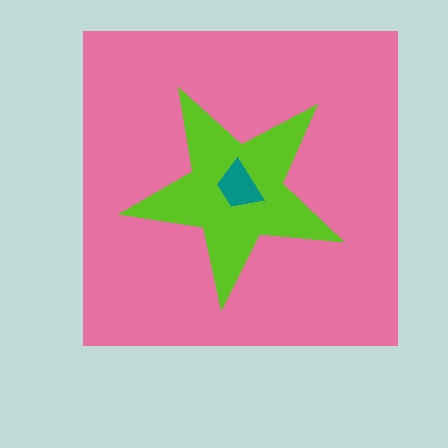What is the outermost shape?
The pink square.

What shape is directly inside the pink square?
The lime star.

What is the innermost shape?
The teal trapezoid.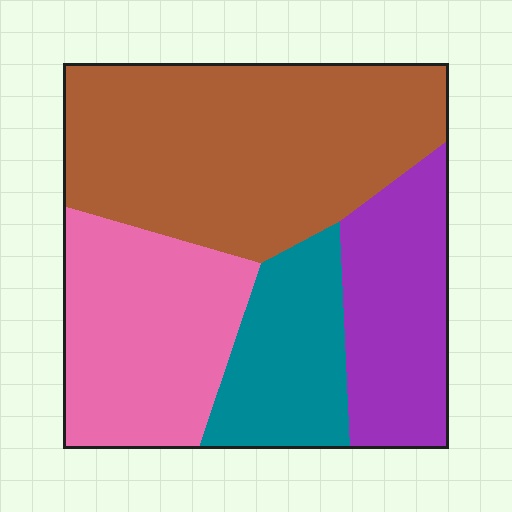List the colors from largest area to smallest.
From largest to smallest: brown, pink, purple, teal.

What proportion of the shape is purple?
Purple takes up between a sixth and a third of the shape.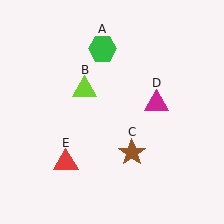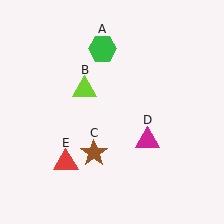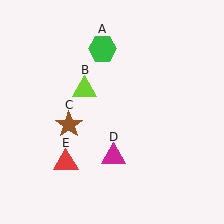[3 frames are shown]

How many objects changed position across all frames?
2 objects changed position: brown star (object C), magenta triangle (object D).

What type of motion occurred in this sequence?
The brown star (object C), magenta triangle (object D) rotated clockwise around the center of the scene.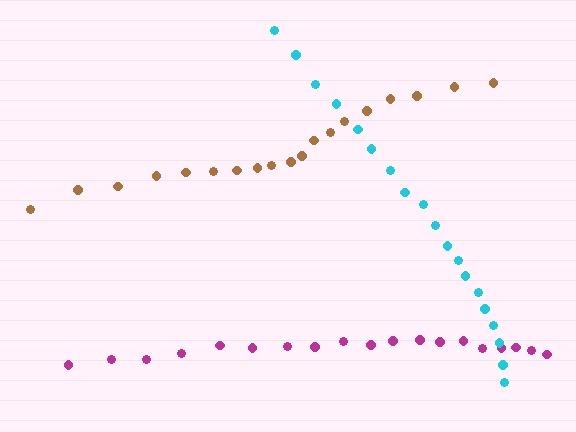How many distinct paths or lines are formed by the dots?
There are 3 distinct paths.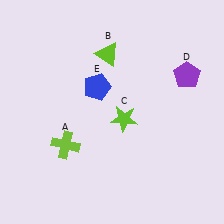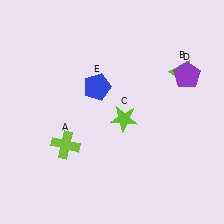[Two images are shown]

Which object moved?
The lime triangle (B) moved right.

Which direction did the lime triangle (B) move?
The lime triangle (B) moved right.